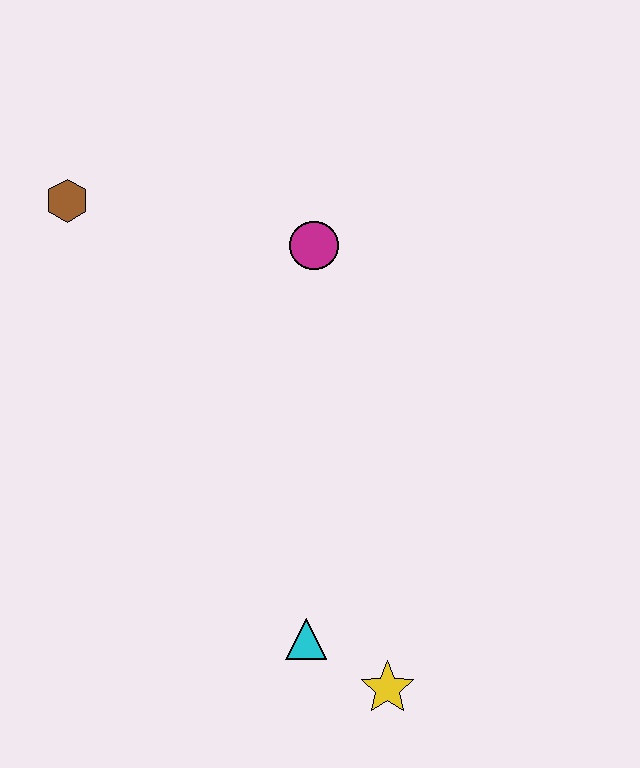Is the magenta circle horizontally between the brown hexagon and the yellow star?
Yes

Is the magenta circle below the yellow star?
No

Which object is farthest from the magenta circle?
The yellow star is farthest from the magenta circle.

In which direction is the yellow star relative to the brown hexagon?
The yellow star is below the brown hexagon.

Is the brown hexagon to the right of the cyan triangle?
No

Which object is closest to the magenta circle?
The brown hexagon is closest to the magenta circle.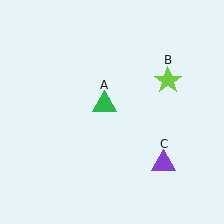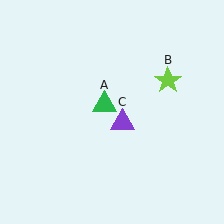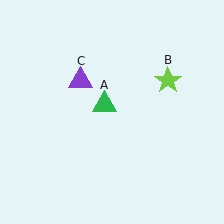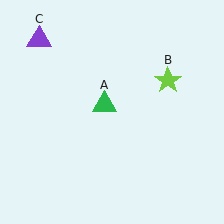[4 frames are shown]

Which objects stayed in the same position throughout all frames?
Green triangle (object A) and lime star (object B) remained stationary.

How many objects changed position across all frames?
1 object changed position: purple triangle (object C).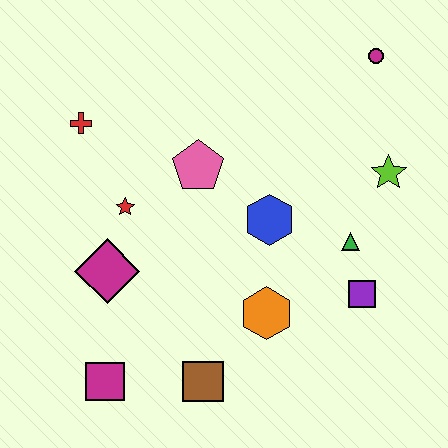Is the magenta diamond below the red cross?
Yes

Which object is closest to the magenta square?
The brown square is closest to the magenta square.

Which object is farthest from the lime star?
The magenta square is farthest from the lime star.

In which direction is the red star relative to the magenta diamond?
The red star is above the magenta diamond.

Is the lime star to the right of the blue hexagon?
Yes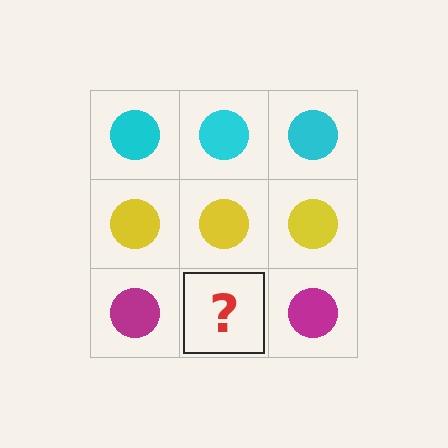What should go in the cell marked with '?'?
The missing cell should contain a magenta circle.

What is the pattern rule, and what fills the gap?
The rule is that each row has a consistent color. The gap should be filled with a magenta circle.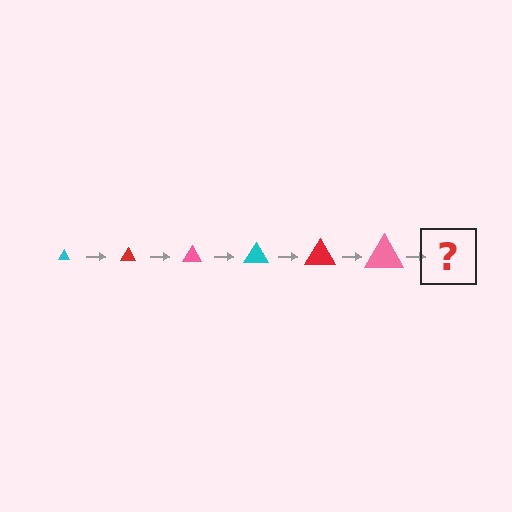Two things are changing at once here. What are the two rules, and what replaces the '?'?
The two rules are that the triangle grows larger each step and the color cycles through cyan, red, and pink. The '?' should be a cyan triangle, larger than the previous one.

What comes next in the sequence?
The next element should be a cyan triangle, larger than the previous one.